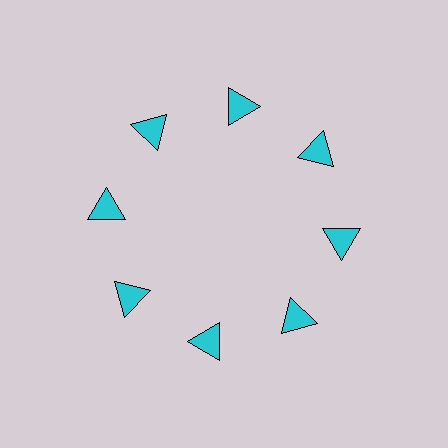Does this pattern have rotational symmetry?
Yes, this pattern has 8-fold rotational symmetry. It looks the same after rotating 45 degrees around the center.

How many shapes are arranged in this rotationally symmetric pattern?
There are 8 shapes, arranged in 8 groups of 1.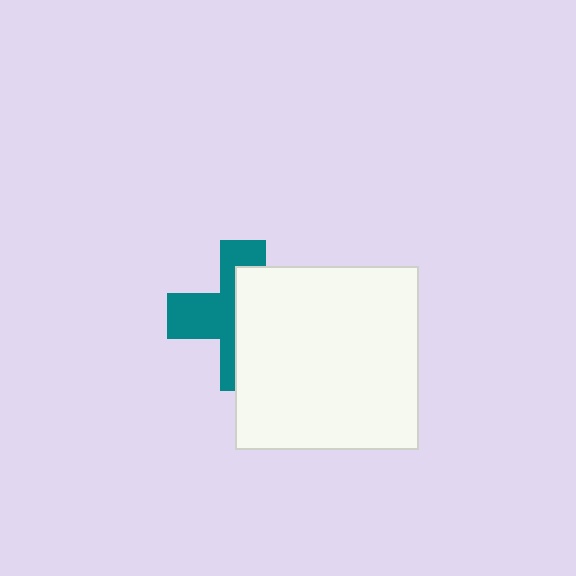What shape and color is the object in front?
The object in front is a white square.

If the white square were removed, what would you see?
You would see the complete teal cross.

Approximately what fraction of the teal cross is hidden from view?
Roughly 52% of the teal cross is hidden behind the white square.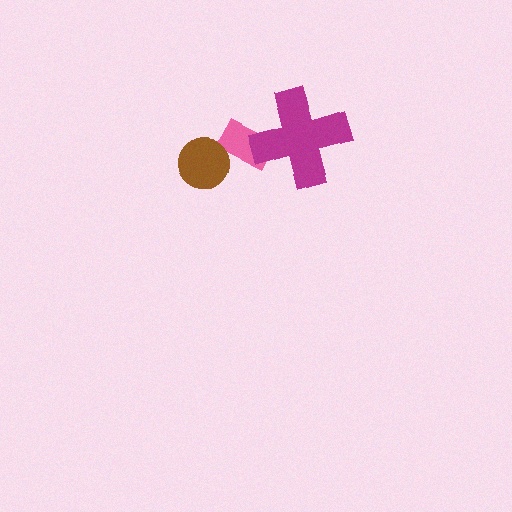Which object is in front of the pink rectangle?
The magenta cross is in front of the pink rectangle.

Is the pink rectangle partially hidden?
Yes, it is partially covered by another shape.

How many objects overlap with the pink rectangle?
1 object overlaps with the pink rectangle.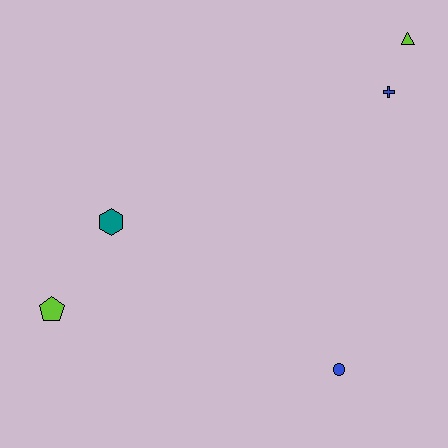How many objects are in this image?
There are 5 objects.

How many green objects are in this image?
There are no green objects.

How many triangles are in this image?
There is 1 triangle.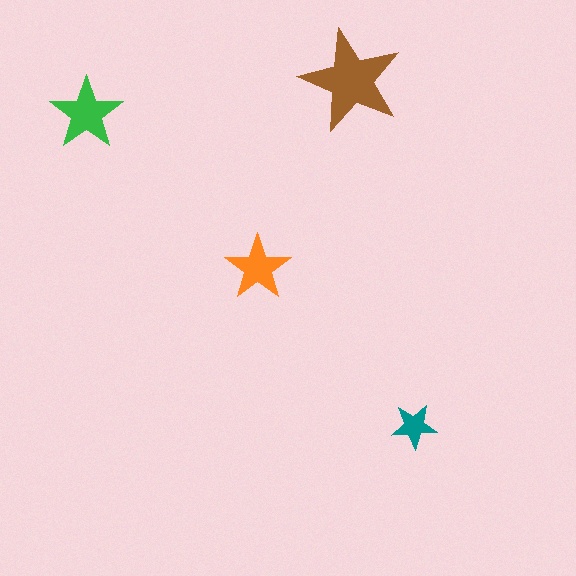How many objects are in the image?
There are 4 objects in the image.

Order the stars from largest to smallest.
the brown one, the green one, the orange one, the teal one.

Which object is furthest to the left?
The green star is leftmost.